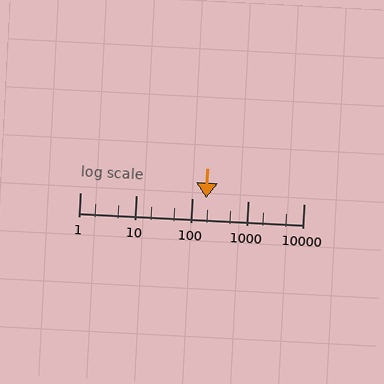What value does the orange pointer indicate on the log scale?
The pointer indicates approximately 180.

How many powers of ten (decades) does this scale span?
The scale spans 4 decades, from 1 to 10000.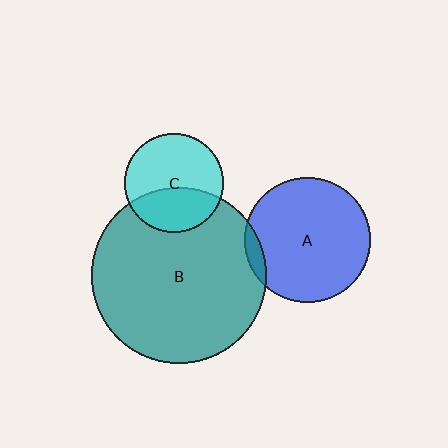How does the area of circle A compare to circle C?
Approximately 1.6 times.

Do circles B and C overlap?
Yes.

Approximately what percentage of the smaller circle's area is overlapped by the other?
Approximately 40%.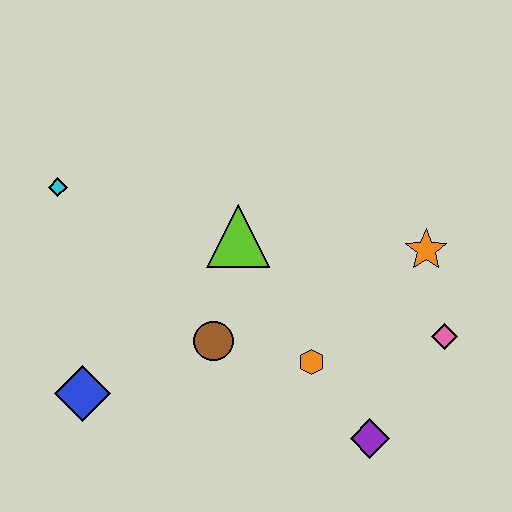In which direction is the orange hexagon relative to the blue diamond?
The orange hexagon is to the right of the blue diamond.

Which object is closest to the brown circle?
The orange hexagon is closest to the brown circle.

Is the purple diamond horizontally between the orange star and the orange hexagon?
Yes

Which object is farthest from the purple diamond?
The cyan diamond is farthest from the purple diamond.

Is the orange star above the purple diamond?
Yes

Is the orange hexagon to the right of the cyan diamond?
Yes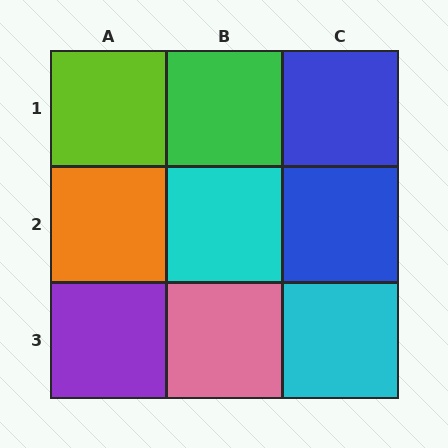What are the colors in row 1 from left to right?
Lime, green, blue.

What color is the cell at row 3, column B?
Pink.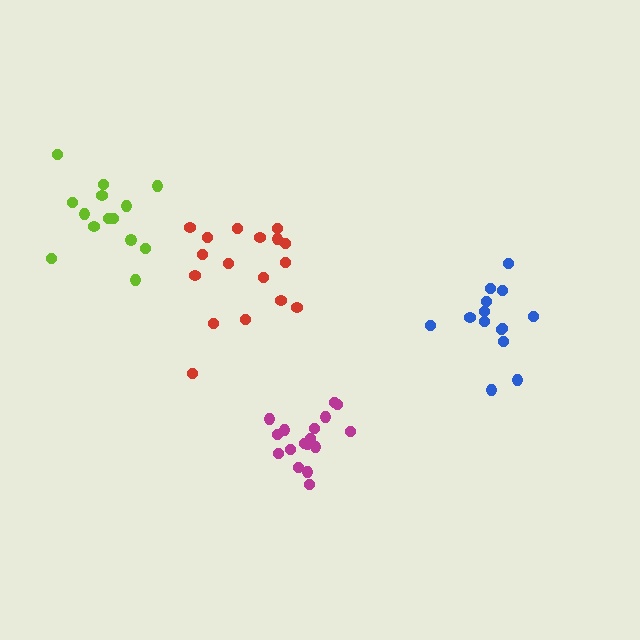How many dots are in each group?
Group 1: 17 dots, Group 2: 14 dots, Group 3: 17 dots, Group 4: 14 dots (62 total).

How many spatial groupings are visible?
There are 4 spatial groupings.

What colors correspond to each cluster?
The clusters are colored: red, blue, magenta, lime.